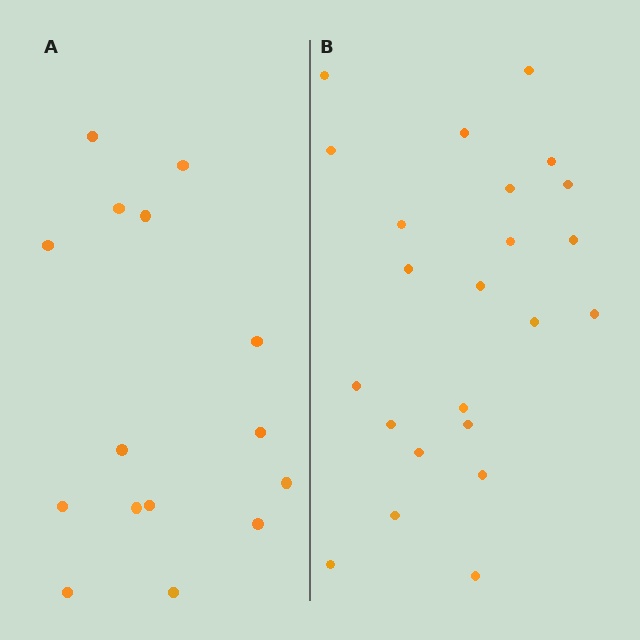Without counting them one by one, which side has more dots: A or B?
Region B (the right region) has more dots.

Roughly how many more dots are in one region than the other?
Region B has roughly 8 or so more dots than region A.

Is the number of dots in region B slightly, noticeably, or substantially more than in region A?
Region B has substantially more. The ratio is roughly 1.5 to 1.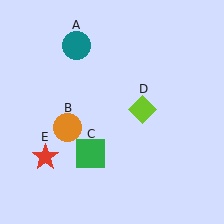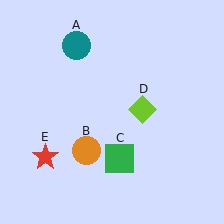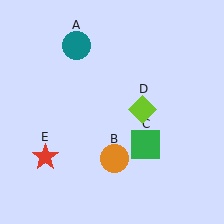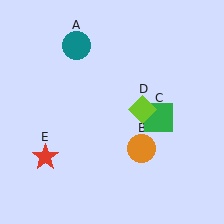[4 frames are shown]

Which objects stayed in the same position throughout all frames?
Teal circle (object A) and lime diamond (object D) and red star (object E) remained stationary.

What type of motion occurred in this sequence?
The orange circle (object B), green square (object C) rotated counterclockwise around the center of the scene.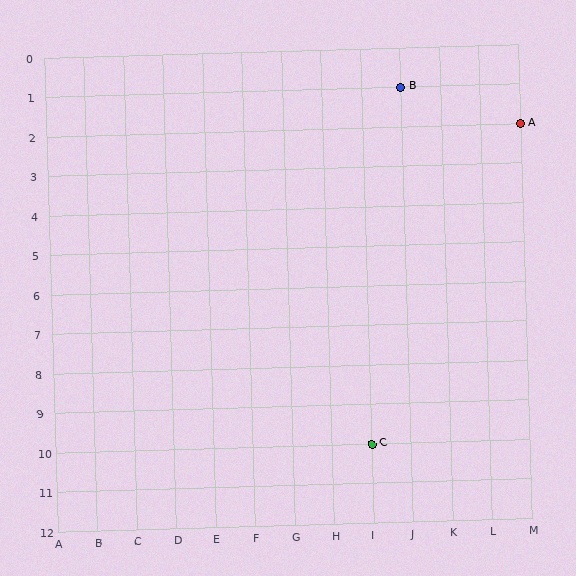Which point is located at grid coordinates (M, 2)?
Point A is at (M, 2).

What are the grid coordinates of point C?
Point C is at grid coordinates (I, 10).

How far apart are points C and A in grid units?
Points C and A are 4 columns and 8 rows apart (about 8.9 grid units diagonally).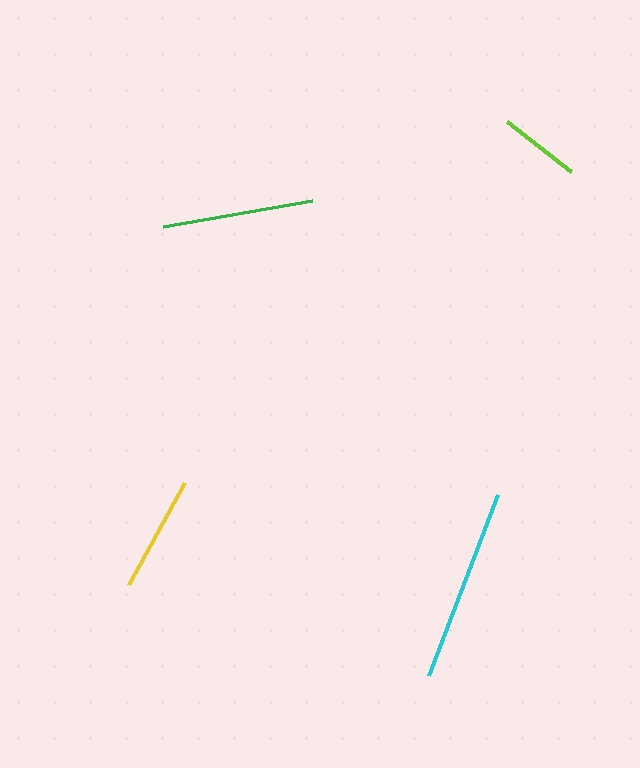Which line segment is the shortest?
The lime line is the shortest at approximately 80 pixels.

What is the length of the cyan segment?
The cyan segment is approximately 194 pixels long.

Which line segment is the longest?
The cyan line is the longest at approximately 194 pixels.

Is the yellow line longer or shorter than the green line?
The green line is longer than the yellow line.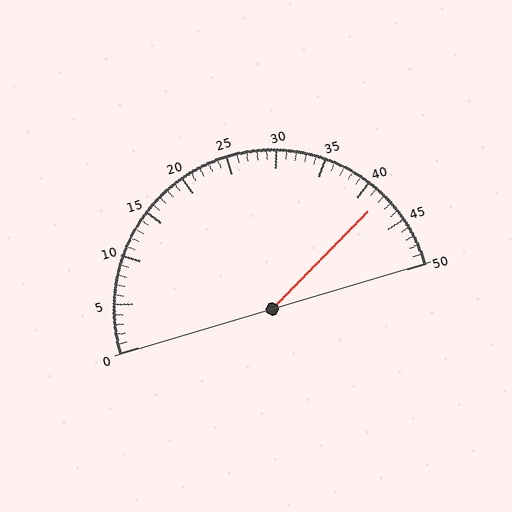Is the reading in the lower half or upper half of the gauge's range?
The reading is in the upper half of the range (0 to 50).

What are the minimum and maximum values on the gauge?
The gauge ranges from 0 to 50.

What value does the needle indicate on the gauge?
The needle indicates approximately 42.